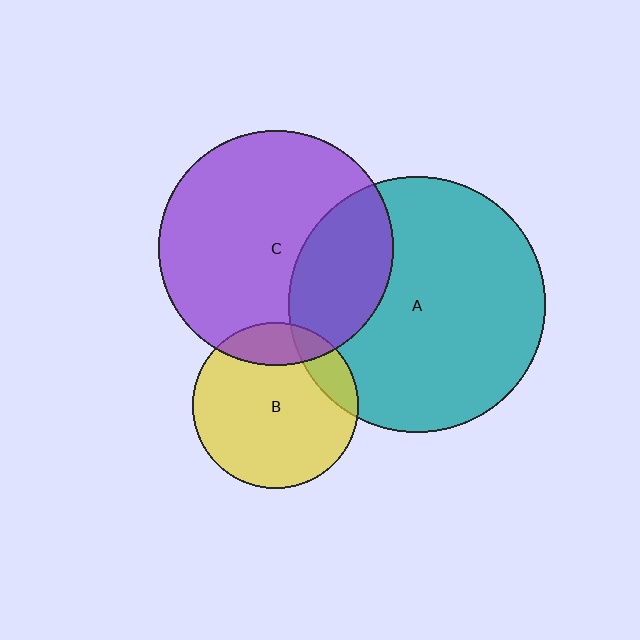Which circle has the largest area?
Circle A (teal).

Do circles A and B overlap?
Yes.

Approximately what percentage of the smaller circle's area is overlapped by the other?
Approximately 15%.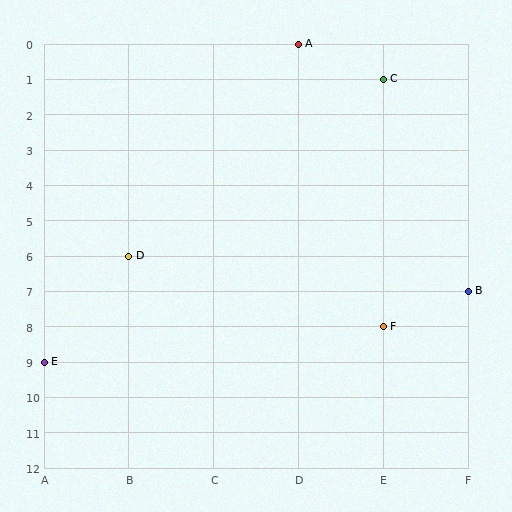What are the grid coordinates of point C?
Point C is at grid coordinates (E, 1).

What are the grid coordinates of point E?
Point E is at grid coordinates (A, 9).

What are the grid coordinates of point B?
Point B is at grid coordinates (F, 7).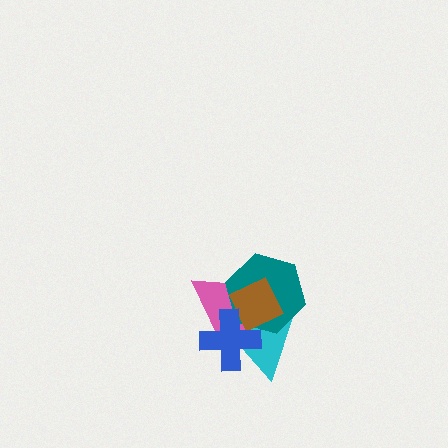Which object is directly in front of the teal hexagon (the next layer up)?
The brown diamond is directly in front of the teal hexagon.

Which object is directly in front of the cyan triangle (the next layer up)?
The pink triangle is directly in front of the cyan triangle.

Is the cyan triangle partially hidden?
Yes, it is partially covered by another shape.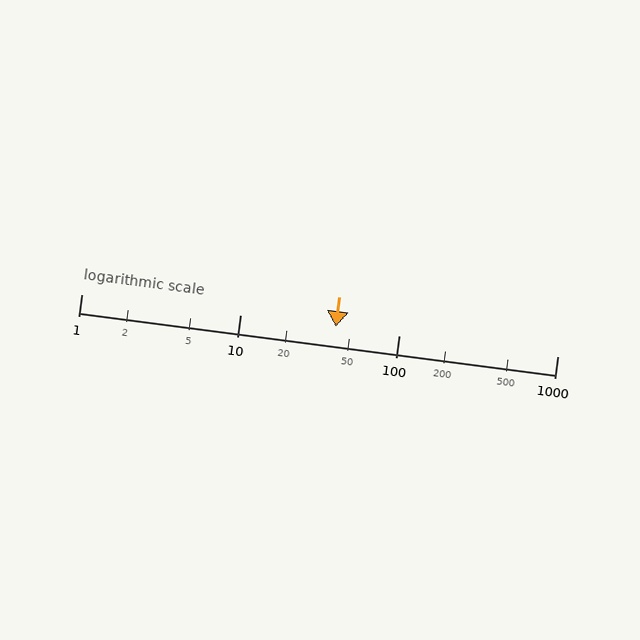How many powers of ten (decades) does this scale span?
The scale spans 3 decades, from 1 to 1000.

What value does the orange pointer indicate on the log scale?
The pointer indicates approximately 40.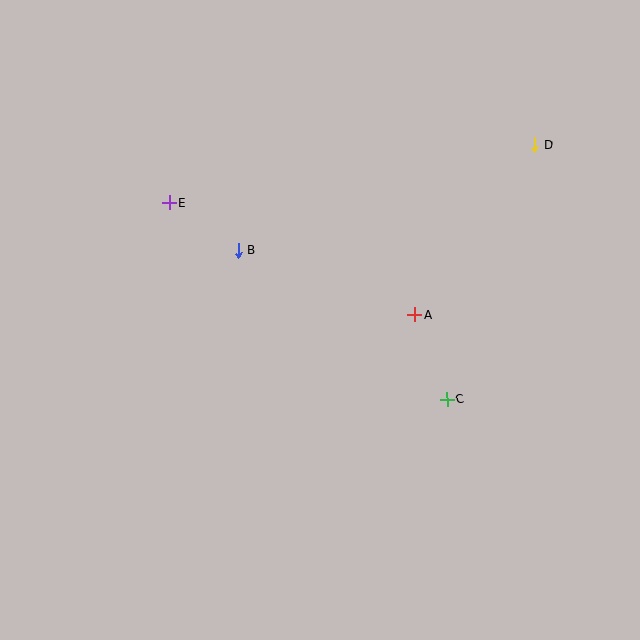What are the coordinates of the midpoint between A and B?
The midpoint between A and B is at (326, 283).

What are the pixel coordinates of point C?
Point C is at (447, 399).